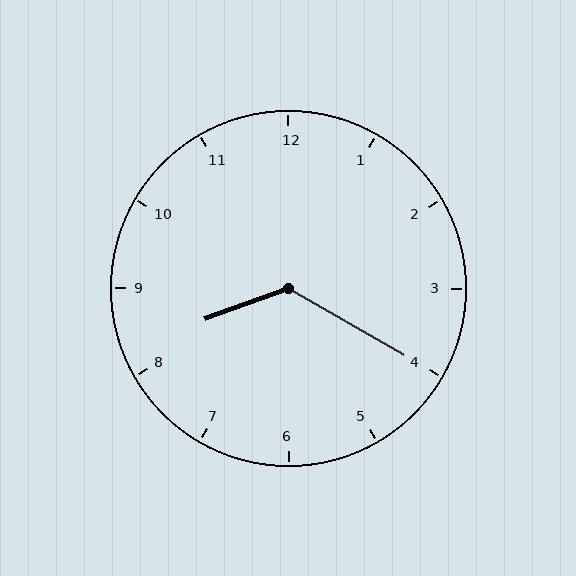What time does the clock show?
8:20.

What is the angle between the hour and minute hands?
Approximately 130 degrees.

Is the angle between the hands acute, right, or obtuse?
It is obtuse.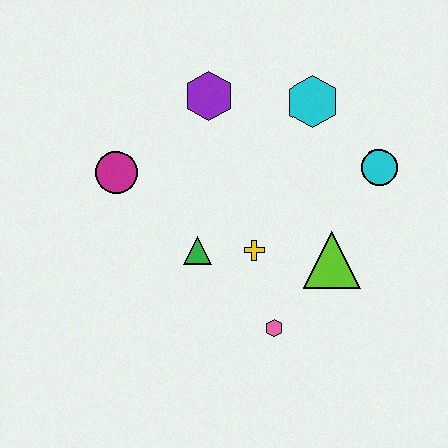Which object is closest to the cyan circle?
The cyan hexagon is closest to the cyan circle.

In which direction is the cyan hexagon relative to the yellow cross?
The cyan hexagon is above the yellow cross.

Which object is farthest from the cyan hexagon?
The pink hexagon is farthest from the cyan hexagon.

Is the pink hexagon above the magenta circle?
No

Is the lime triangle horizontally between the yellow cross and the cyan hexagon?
No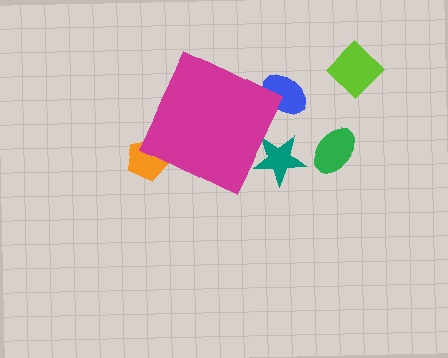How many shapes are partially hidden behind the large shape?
3 shapes are partially hidden.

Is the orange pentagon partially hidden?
Yes, the orange pentagon is partially hidden behind the magenta diamond.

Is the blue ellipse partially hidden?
Yes, the blue ellipse is partially hidden behind the magenta diamond.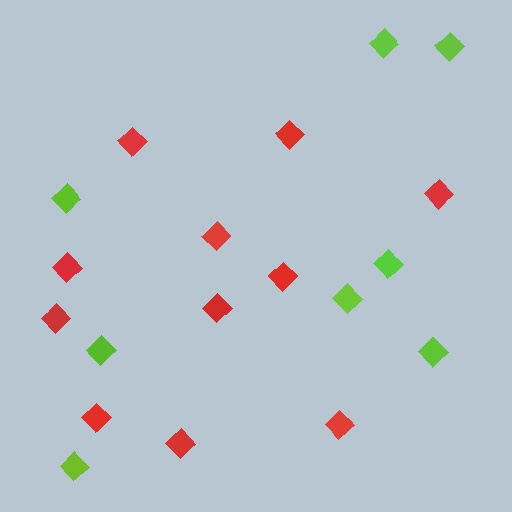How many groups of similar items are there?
There are 2 groups: one group of red diamonds (11) and one group of lime diamonds (8).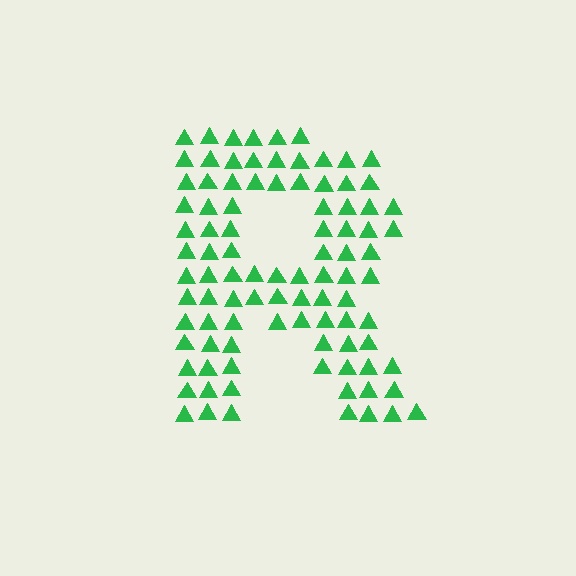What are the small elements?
The small elements are triangles.